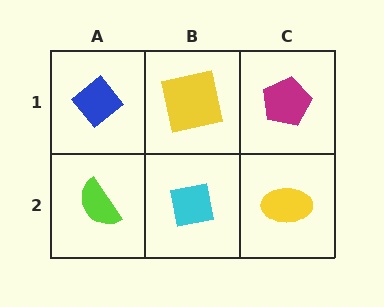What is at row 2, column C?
A yellow ellipse.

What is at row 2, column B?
A cyan square.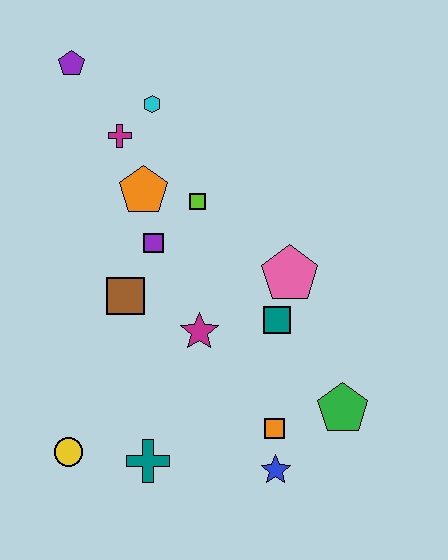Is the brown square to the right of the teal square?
No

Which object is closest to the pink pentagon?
The teal square is closest to the pink pentagon.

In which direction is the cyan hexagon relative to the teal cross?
The cyan hexagon is above the teal cross.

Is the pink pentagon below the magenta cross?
Yes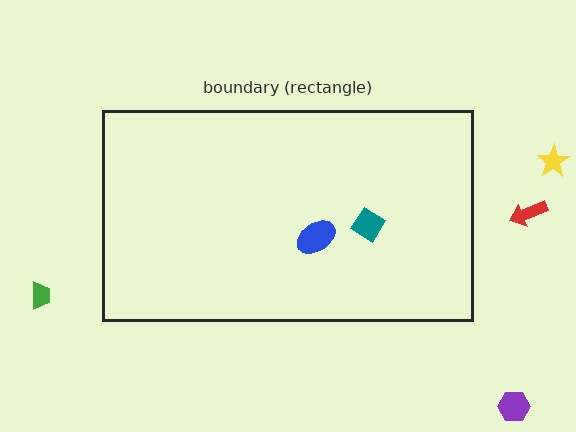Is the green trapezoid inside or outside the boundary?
Outside.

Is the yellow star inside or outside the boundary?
Outside.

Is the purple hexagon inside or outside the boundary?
Outside.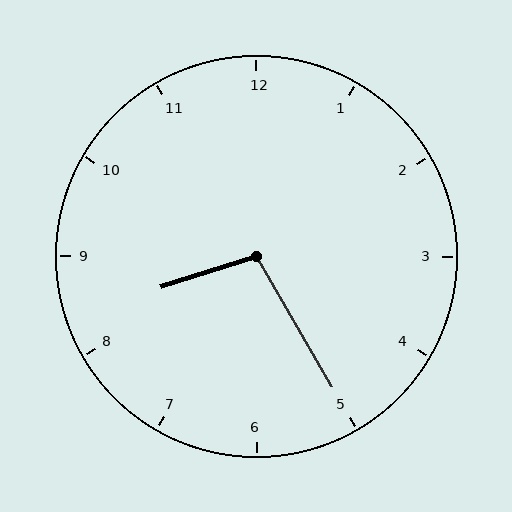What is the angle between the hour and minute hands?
Approximately 102 degrees.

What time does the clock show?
8:25.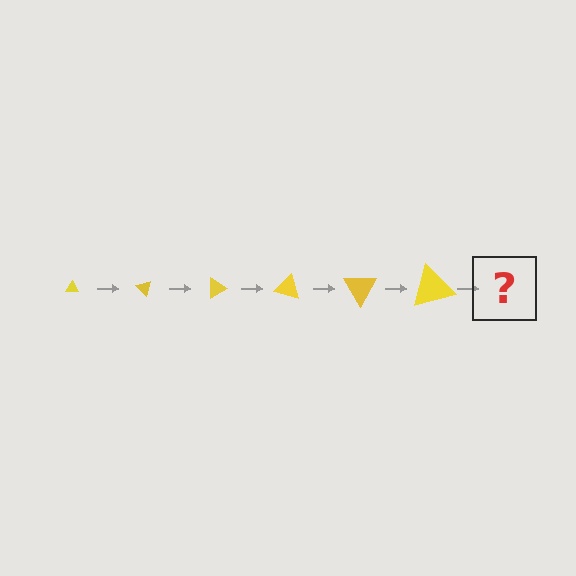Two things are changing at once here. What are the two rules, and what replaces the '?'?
The two rules are that the triangle grows larger each step and it rotates 45 degrees each step. The '?' should be a triangle, larger than the previous one and rotated 270 degrees from the start.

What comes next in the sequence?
The next element should be a triangle, larger than the previous one and rotated 270 degrees from the start.